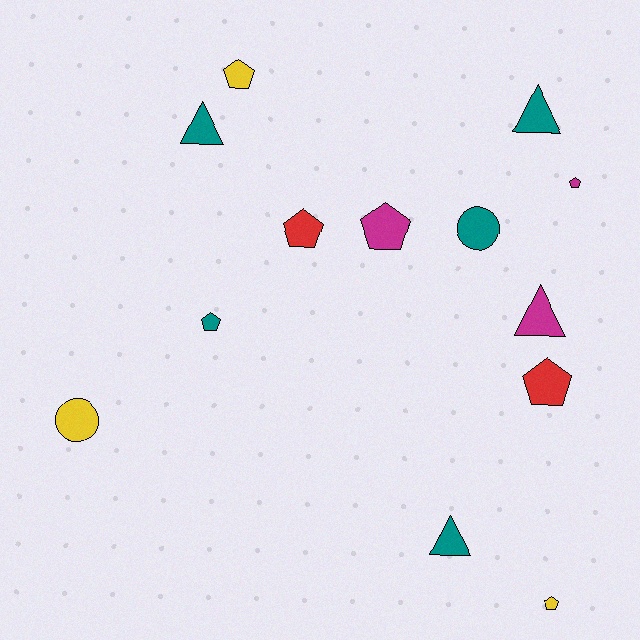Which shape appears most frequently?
Pentagon, with 7 objects.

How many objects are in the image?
There are 13 objects.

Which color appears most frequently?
Teal, with 5 objects.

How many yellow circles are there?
There is 1 yellow circle.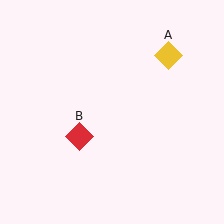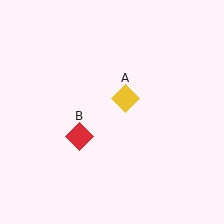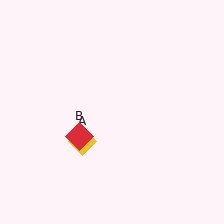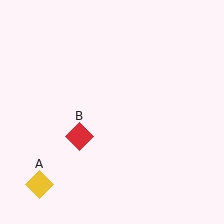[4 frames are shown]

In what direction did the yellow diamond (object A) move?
The yellow diamond (object A) moved down and to the left.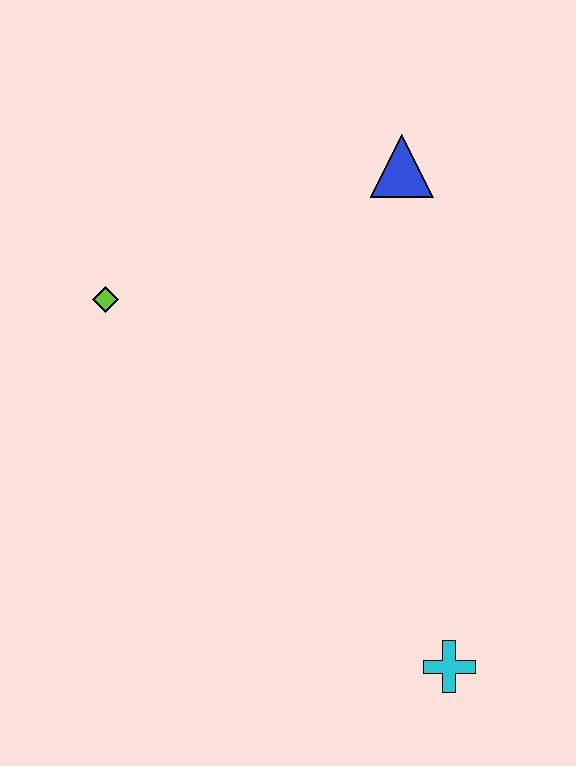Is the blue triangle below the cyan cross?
No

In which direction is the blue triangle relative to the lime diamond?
The blue triangle is to the right of the lime diamond.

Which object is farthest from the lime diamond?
The cyan cross is farthest from the lime diamond.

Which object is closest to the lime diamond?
The blue triangle is closest to the lime diamond.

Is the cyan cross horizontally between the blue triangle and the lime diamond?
No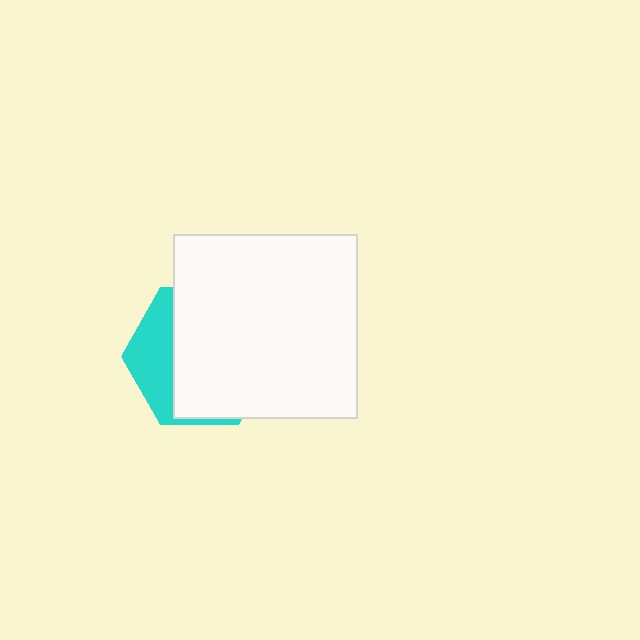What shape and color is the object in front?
The object in front is a white square.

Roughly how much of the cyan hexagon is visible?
A small part of it is visible (roughly 30%).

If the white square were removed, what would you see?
You would see the complete cyan hexagon.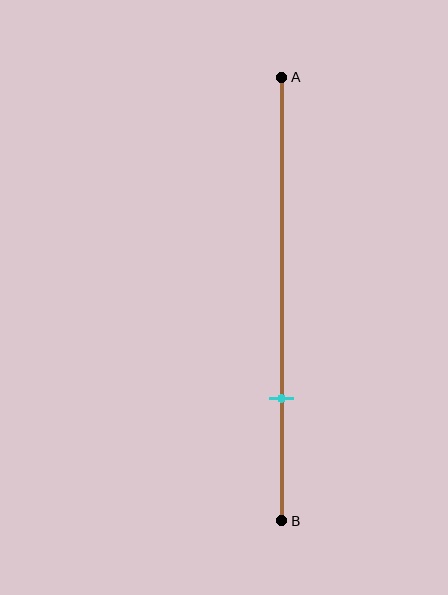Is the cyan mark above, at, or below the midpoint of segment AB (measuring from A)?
The cyan mark is below the midpoint of segment AB.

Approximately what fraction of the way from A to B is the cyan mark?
The cyan mark is approximately 70% of the way from A to B.